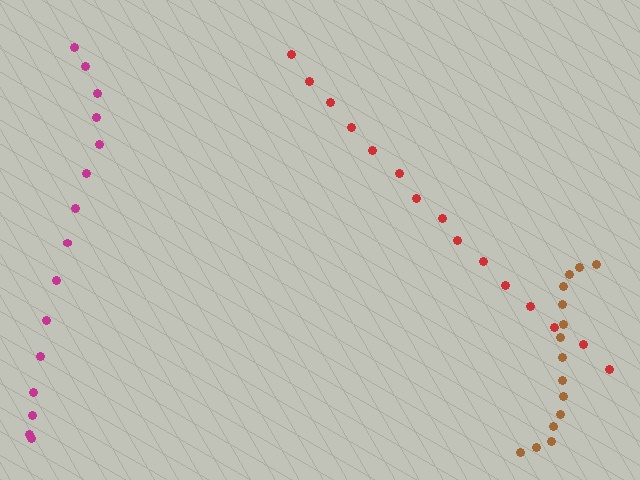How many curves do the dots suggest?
There are 3 distinct paths.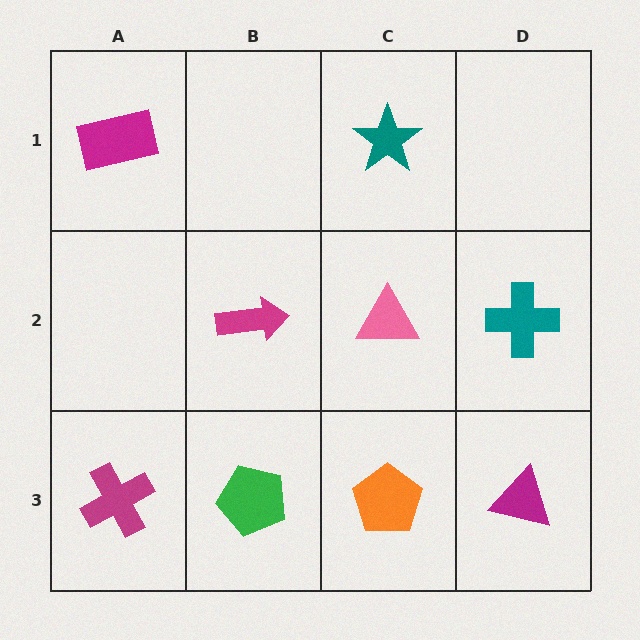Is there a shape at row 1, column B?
No, that cell is empty.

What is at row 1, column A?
A magenta rectangle.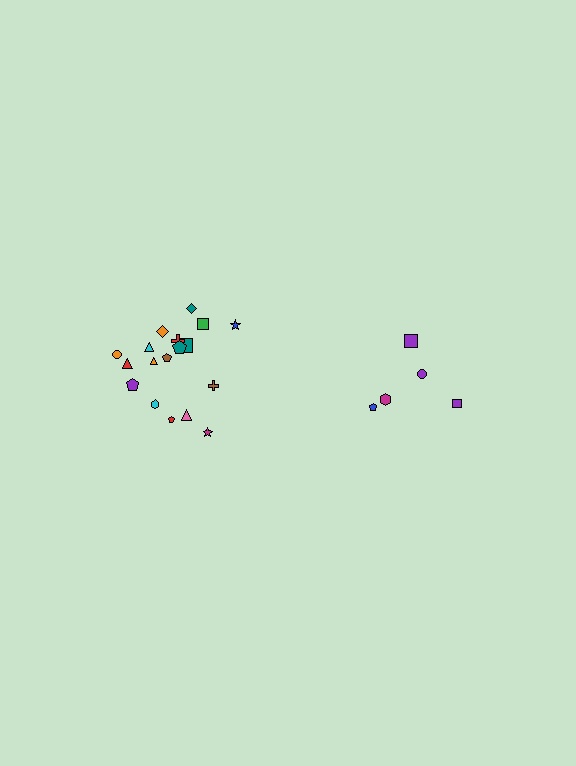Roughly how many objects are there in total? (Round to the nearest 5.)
Roughly 25 objects in total.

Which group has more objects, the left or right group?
The left group.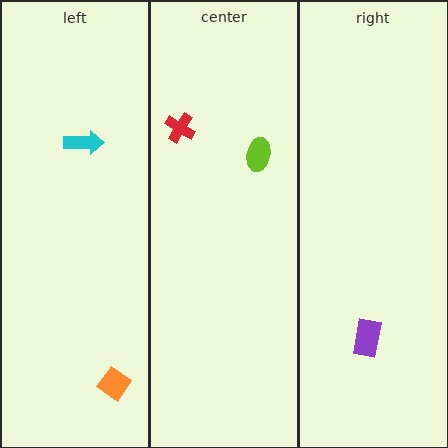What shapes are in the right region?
The purple rectangle.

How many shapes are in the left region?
2.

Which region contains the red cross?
The center region.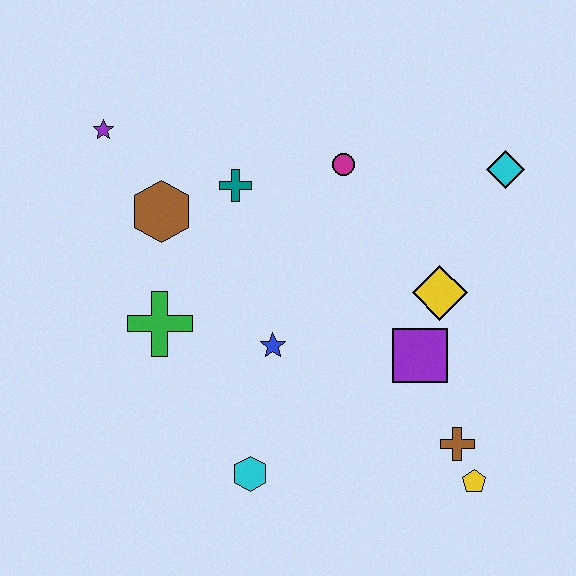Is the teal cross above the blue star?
Yes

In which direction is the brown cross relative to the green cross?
The brown cross is to the right of the green cross.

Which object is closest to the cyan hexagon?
The blue star is closest to the cyan hexagon.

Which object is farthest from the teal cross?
The yellow pentagon is farthest from the teal cross.